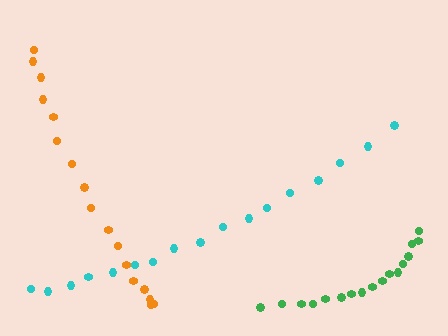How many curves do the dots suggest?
There are 3 distinct paths.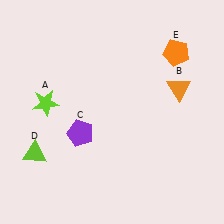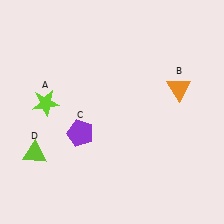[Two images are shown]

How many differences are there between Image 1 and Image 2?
There is 1 difference between the two images.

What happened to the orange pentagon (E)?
The orange pentagon (E) was removed in Image 2. It was in the top-right area of Image 1.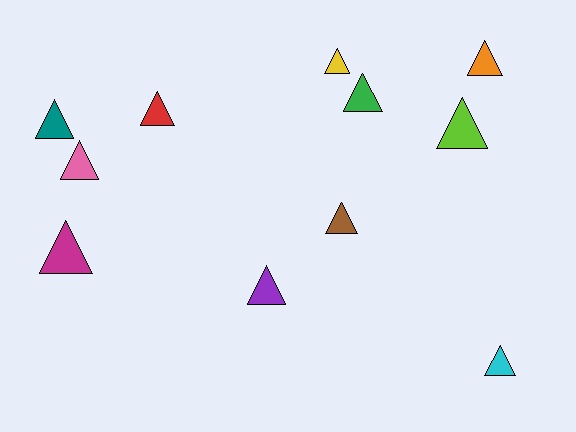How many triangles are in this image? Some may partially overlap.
There are 11 triangles.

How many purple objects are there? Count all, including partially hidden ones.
There is 1 purple object.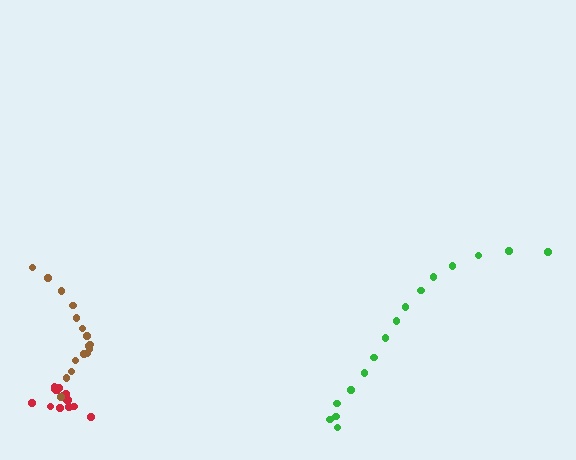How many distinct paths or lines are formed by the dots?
There are 3 distinct paths.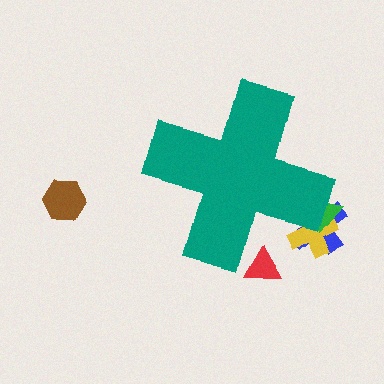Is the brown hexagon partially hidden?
No, the brown hexagon is fully visible.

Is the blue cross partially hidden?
Yes, the blue cross is partially hidden behind the teal cross.